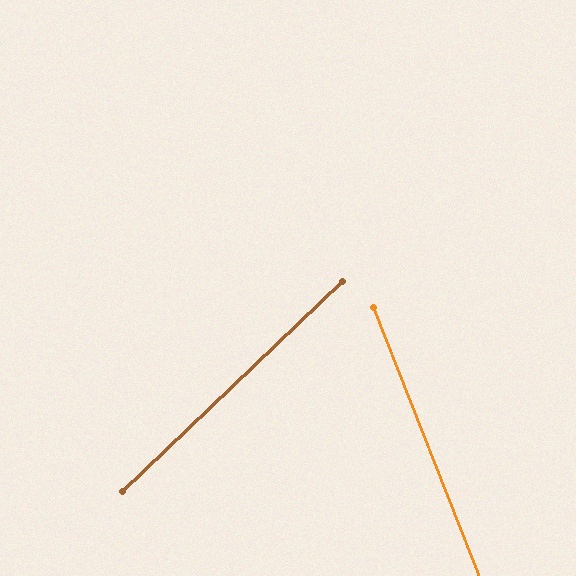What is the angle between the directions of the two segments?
Approximately 68 degrees.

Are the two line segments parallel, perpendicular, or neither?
Neither parallel nor perpendicular — they differ by about 68°.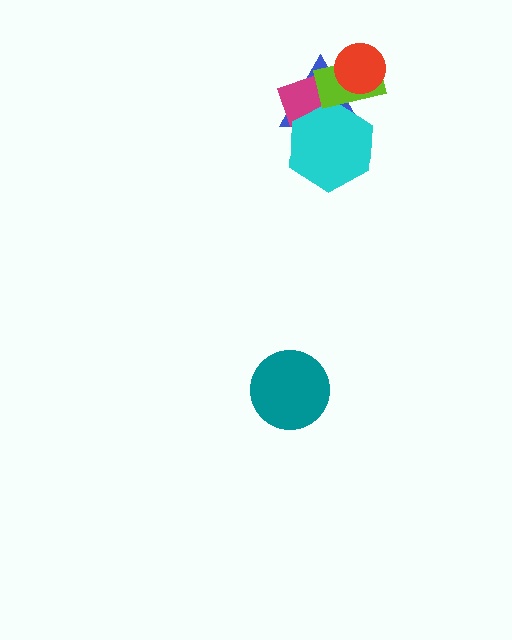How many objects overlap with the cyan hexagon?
3 objects overlap with the cyan hexagon.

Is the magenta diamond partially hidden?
Yes, it is partially covered by another shape.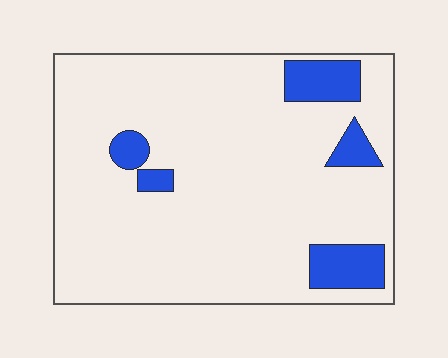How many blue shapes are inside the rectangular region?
5.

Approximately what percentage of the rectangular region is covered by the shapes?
Approximately 10%.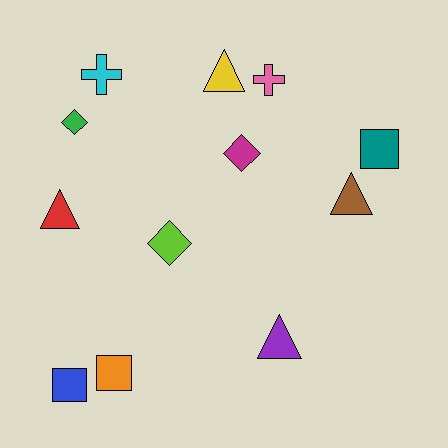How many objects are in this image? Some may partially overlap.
There are 12 objects.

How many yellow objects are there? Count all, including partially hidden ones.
There is 1 yellow object.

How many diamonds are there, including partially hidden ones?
There are 3 diamonds.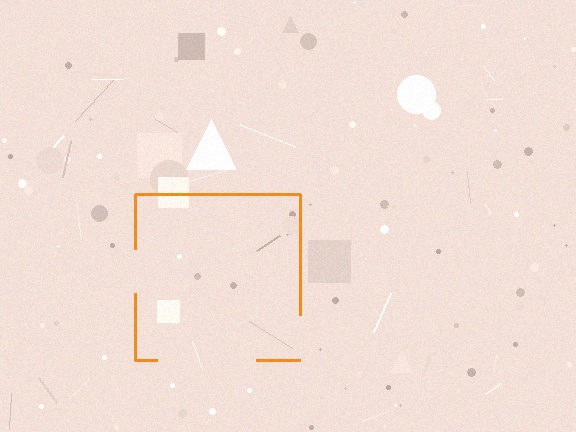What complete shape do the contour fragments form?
The contour fragments form a square.